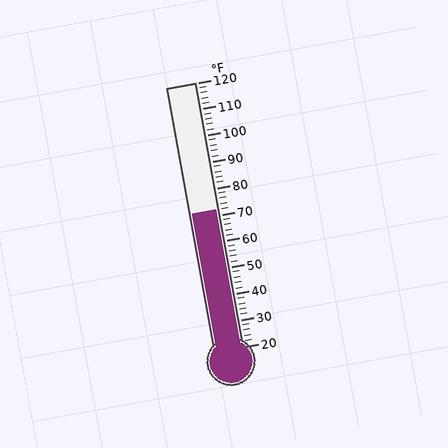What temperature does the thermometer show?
The thermometer shows approximately 72°F.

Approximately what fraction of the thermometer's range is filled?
The thermometer is filled to approximately 50% of its range.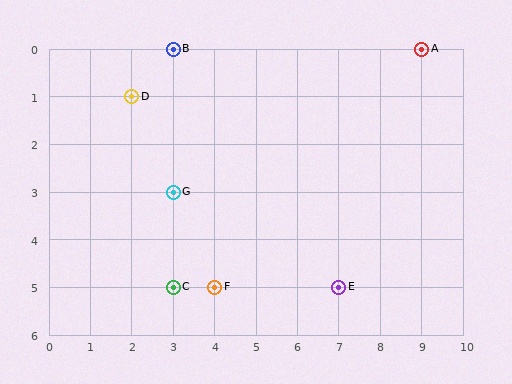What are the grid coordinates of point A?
Point A is at grid coordinates (9, 0).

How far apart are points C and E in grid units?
Points C and E are 4 columns apart.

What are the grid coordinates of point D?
Point D is at grid coordinates (2, 1).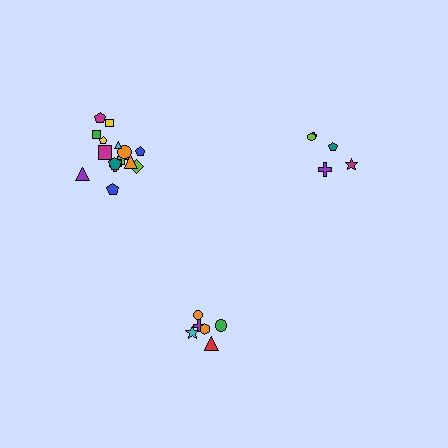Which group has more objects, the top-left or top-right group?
The top-left group.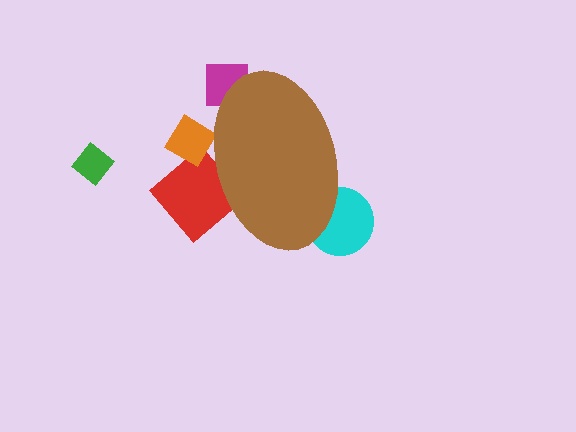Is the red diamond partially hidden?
Yes, the red diamond is partially hidden behind the brown ellipse.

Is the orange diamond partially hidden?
Yes, the orange diamond is partially hidden behind the brown ellipse.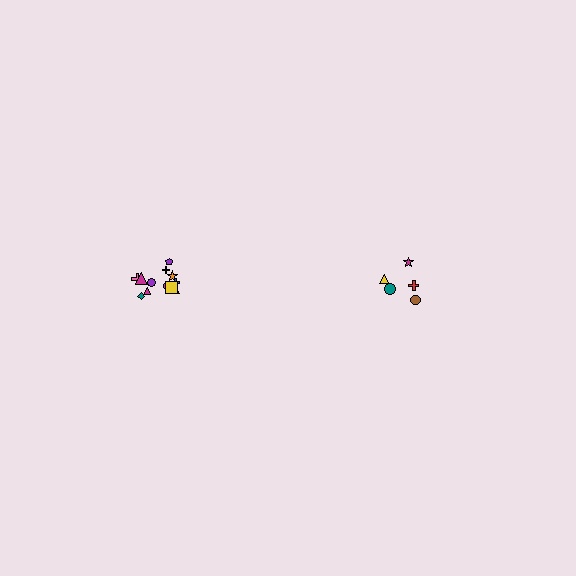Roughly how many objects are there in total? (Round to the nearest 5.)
Roughly 15 objects in total.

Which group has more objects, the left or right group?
The left group.